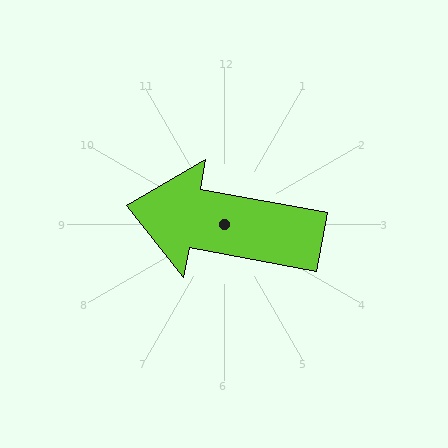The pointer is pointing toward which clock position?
Roughly 9 o'clock.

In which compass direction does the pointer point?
West.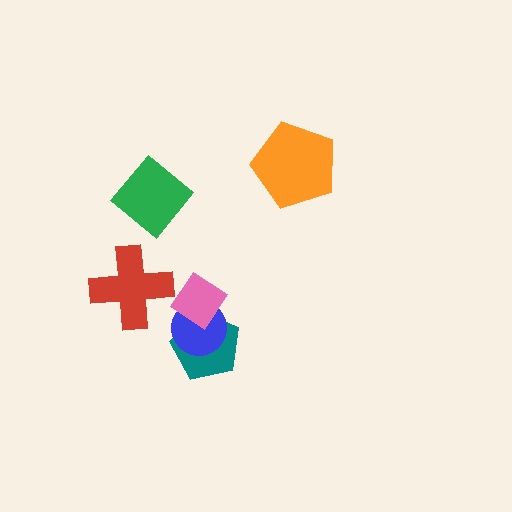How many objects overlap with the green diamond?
0 objects overlap with the green diamond.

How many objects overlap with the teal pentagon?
2 objects overlap with the teal pentagon.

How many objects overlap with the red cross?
0 objects overlap with the red cross.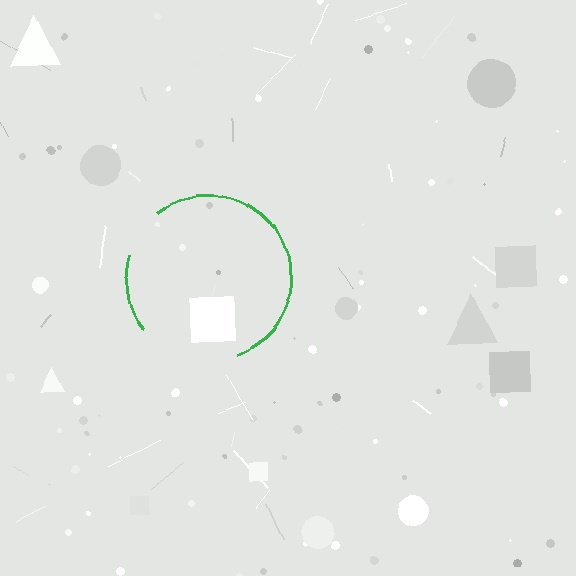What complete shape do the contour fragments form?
The contour fragments form a circle.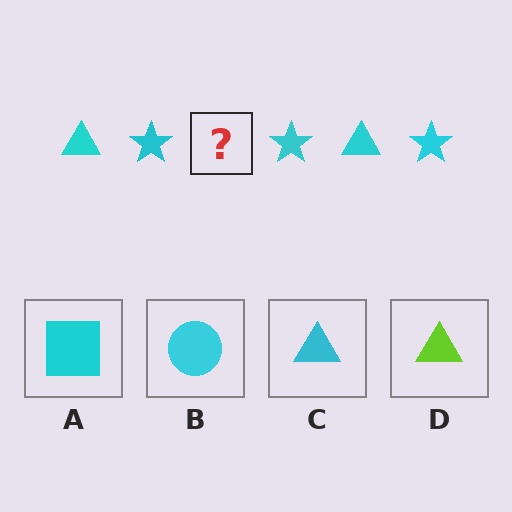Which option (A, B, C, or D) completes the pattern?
C.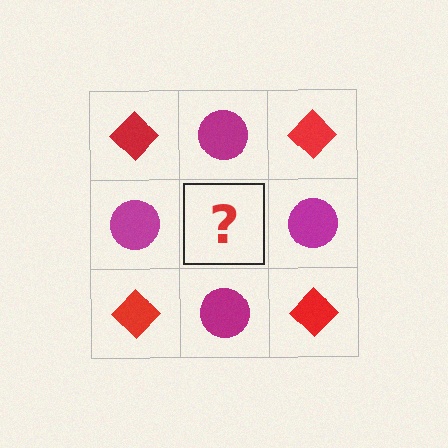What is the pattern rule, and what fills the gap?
The rule is that it alternates red diamond and magenta circle in a checkerboard pattern. The gap should be filled with a red diamond.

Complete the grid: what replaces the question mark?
The question mark should be replaced with a red diamond.